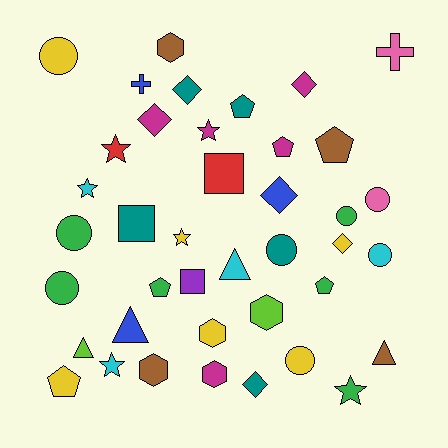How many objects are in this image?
There are 40 objects.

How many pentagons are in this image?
There are 6 pentagons.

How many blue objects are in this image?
There are 3 blue objects.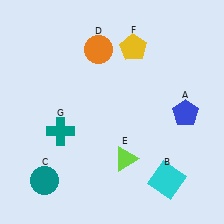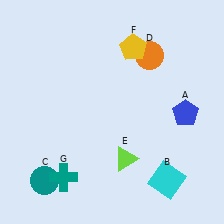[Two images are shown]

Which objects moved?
The objects that moved are: the orange circle (D), the teal cross (G).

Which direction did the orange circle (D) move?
The orange circle (D) moved right.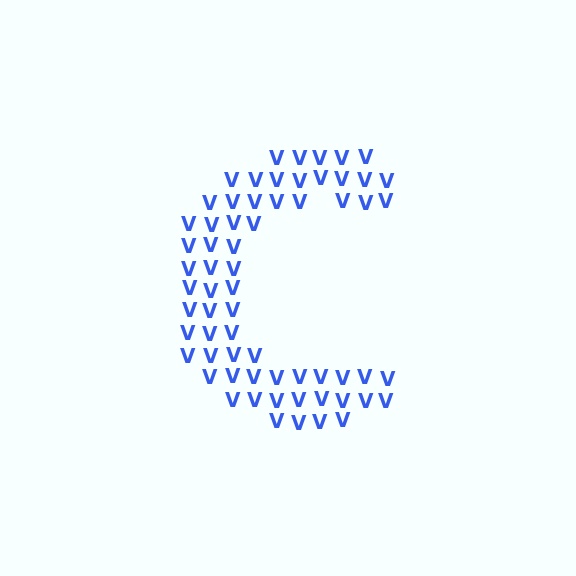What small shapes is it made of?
It is made of small letter V's.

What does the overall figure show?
The overall figure shows the letter C.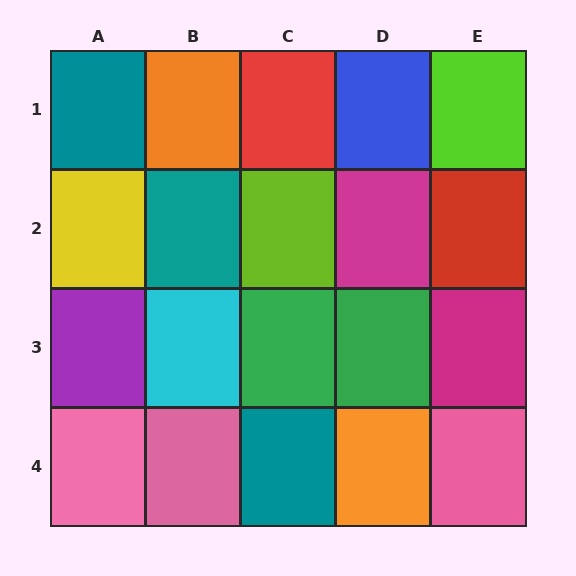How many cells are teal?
3 cells are teal.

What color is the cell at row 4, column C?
Teal.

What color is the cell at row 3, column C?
Green.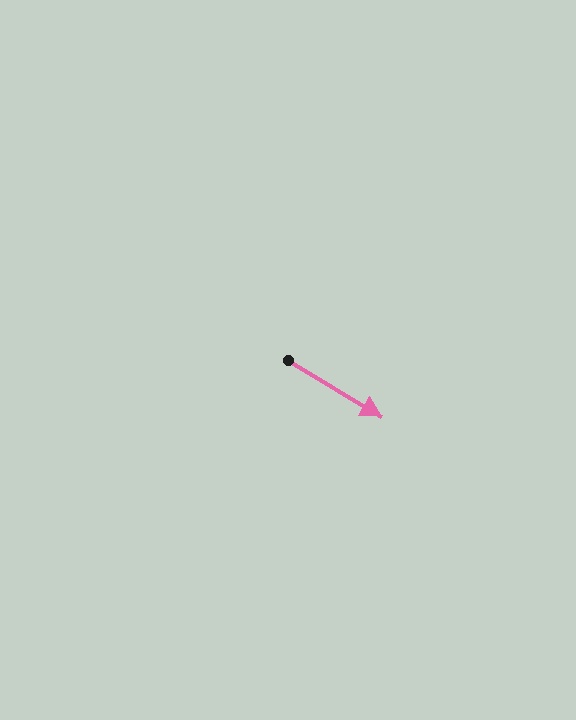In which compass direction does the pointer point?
Southeast.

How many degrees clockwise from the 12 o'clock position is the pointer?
Approximately 121 degrees.